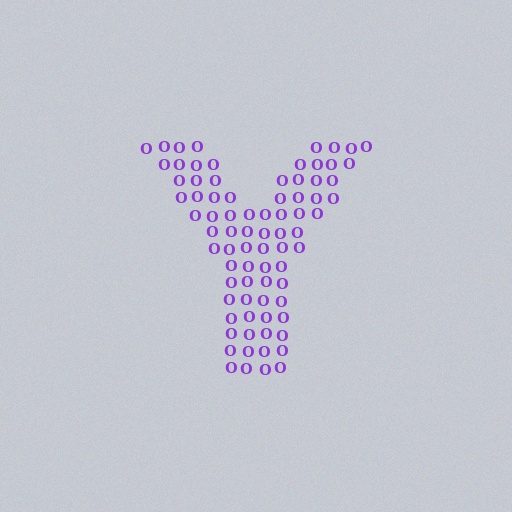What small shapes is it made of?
It is made of small letter O's.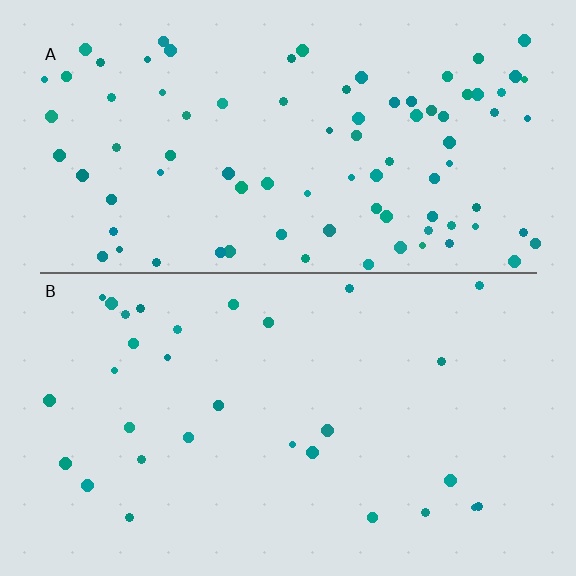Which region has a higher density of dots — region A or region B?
A (the top).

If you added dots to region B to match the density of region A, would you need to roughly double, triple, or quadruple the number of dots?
Approximately triple.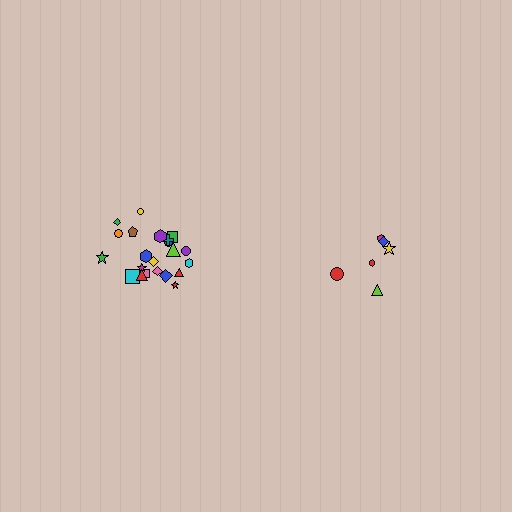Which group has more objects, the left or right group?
The left group.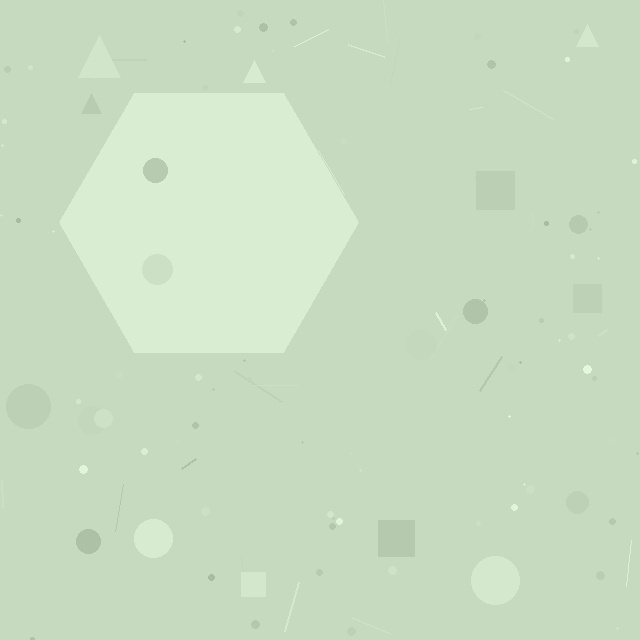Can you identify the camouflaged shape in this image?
The camouflaged shape is a hexagon.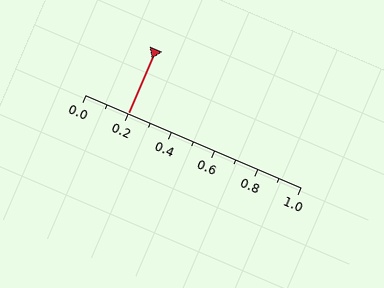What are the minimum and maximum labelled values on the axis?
The axis runs from 0.0 to 1.0.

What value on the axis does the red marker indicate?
The marker indicates approximately 0.2.